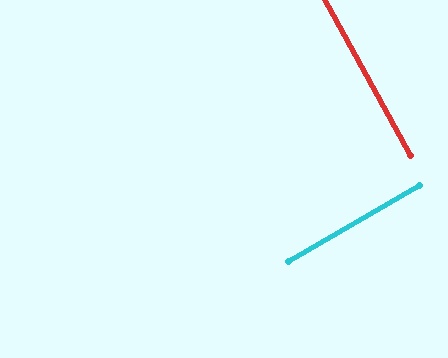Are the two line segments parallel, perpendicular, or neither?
Perpendicular — they meet at approximately 88°.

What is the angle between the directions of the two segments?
Approximately 88 degrees.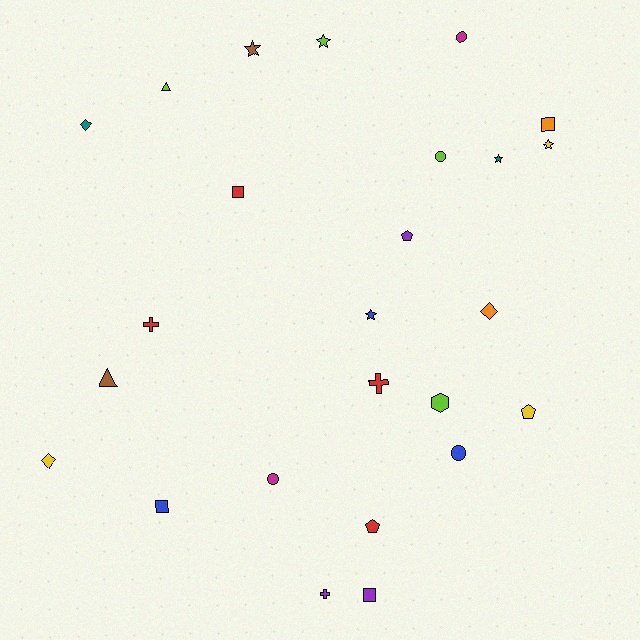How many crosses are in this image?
There are 3 crosses.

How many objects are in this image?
There are 25 objects.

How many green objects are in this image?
There are no green objects.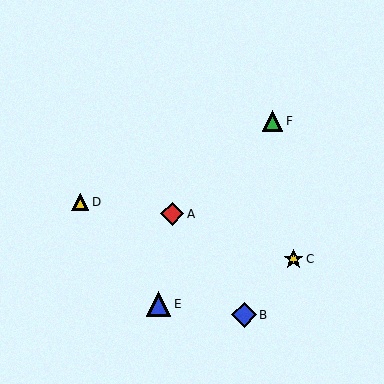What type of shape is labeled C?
Shape C is a yellow star.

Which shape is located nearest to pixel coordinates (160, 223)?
The red diamond (labeled A) at (172, 214) is nearest to that location.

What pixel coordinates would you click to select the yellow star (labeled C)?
Click at (293, 259) to select the yellow star C.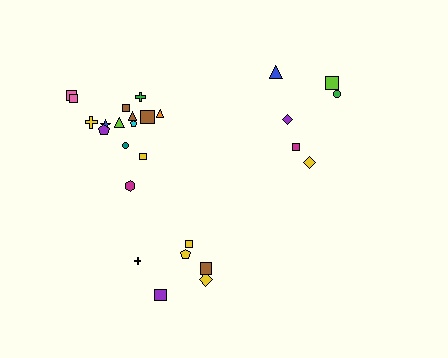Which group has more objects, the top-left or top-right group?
The top-left group.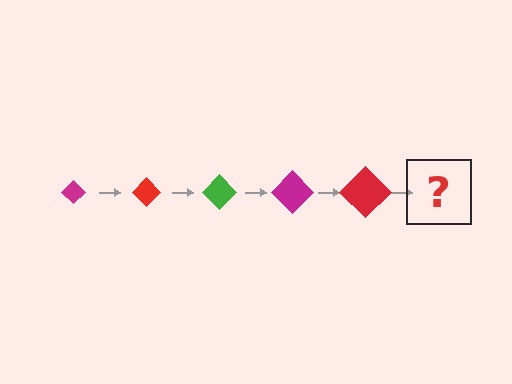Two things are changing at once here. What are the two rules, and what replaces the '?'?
The two rules are that the diamond grows larger each step and the color cycles through magenta, red, and green. The '?' should be a green diamond, larger than the previous one.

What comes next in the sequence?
The next element should be a green diamond, larger than the previous one.